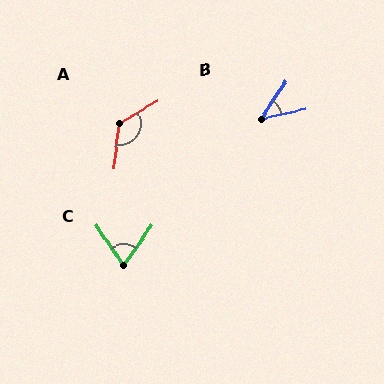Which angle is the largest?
A, at approximately 128 degrees.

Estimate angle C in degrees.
Approximately 70 degrees.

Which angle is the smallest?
B, at approximately 44 degrees.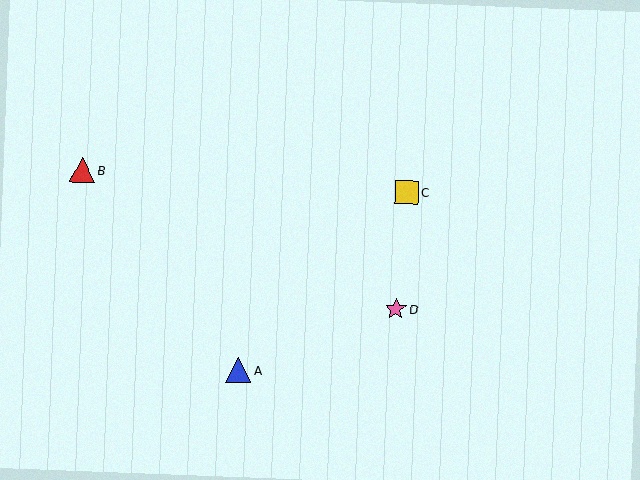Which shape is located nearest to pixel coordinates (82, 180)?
The red triangle (labeled B) at (82, 170) is nearest to that location.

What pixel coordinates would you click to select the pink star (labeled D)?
Click at (396, 309) to select the pink star D.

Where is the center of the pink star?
The center of the pink star is at (396, 309).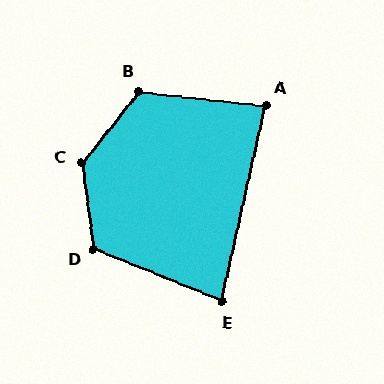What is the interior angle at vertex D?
Approximately 120 degrees (obtuse).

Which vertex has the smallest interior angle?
E, at approximately 80 degrees.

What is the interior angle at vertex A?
Approximately 84 degrees (acute).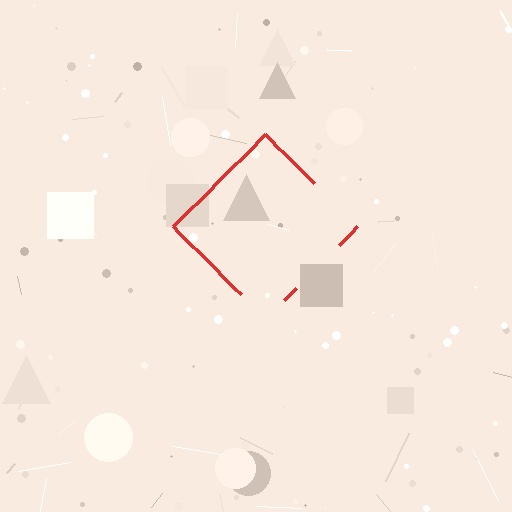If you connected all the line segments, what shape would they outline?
They would outline a diamond.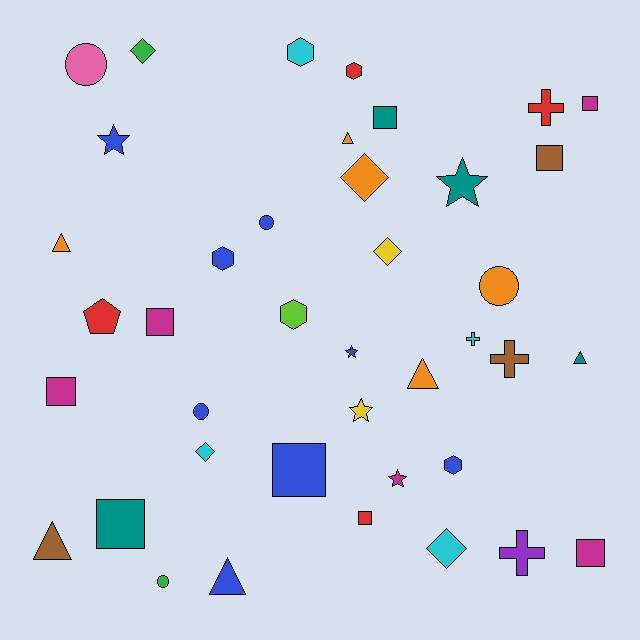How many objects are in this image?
There are 40 objects.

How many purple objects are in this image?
There is 1 purple object.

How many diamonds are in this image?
There are 5 diamonds.